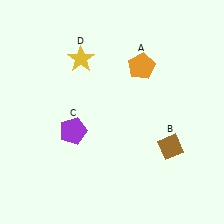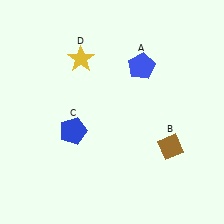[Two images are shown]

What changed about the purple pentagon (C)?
In Image 1, C is purple. In Image 2, it changed to blue.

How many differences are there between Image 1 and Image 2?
There are 2 differences between the two images.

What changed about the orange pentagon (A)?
In Image 1, A is orange. In Image 2, it changed to blue.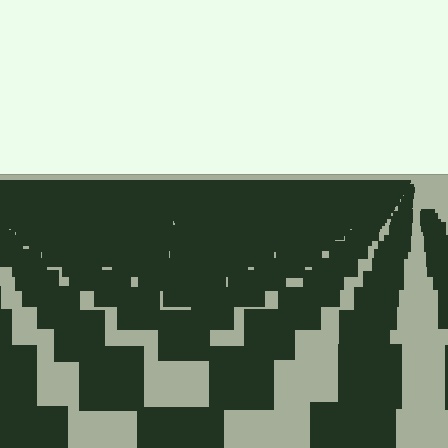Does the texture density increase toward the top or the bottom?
Density increases toward the top.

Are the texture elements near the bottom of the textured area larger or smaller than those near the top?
Larger. Near the bottom, elements are closer to the viewer and appear at a bigger on-screen size.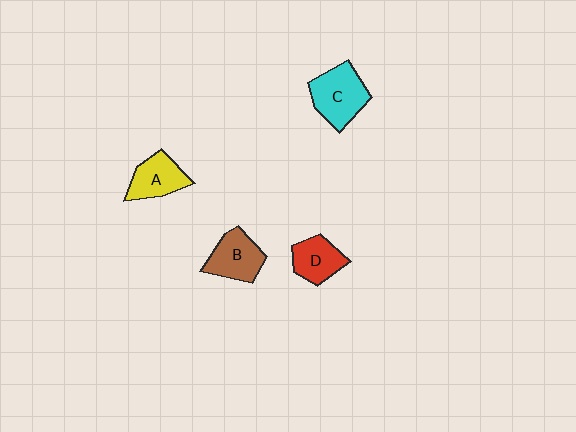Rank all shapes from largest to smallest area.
From largest to smallest: C (cyan), B (brown), A (yellow), D (red).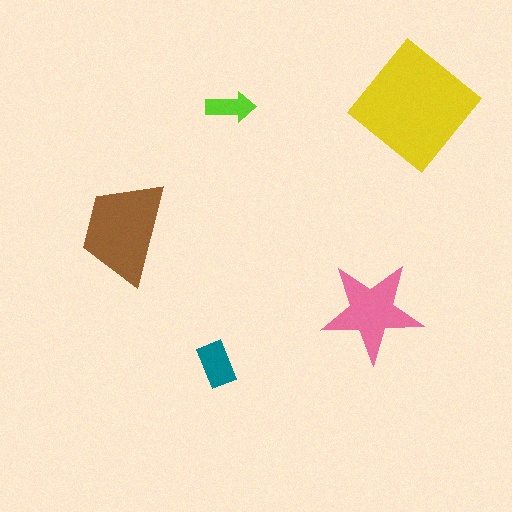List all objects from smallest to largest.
The lime arrow, the teal rectangle, the pink star, the brown trapezoid, the yellow diamond.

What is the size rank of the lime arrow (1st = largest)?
5th.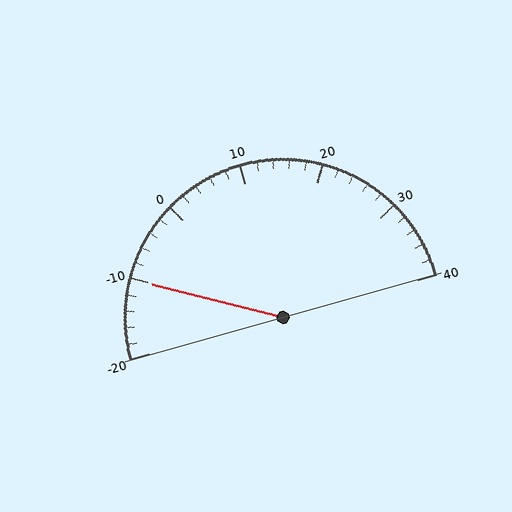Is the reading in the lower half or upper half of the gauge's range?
The reading is in the lower half of the range (-20 to 40).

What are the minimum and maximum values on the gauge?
The gauge ranges from -20 to 40.